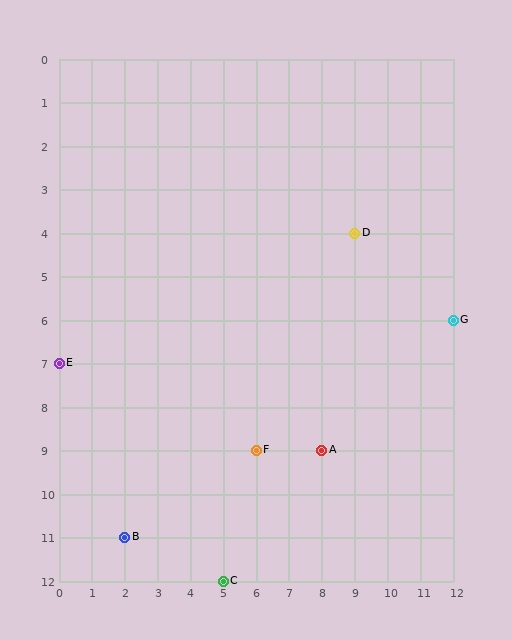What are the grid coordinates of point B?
Point B is at grid coordinates (2, 11).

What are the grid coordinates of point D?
Point D is at grid coordinates (9, 4).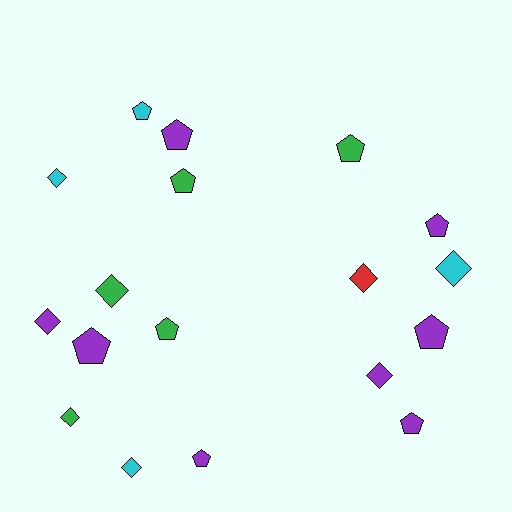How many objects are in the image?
There are 18 objects.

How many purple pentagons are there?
There are 6 purple pentagons.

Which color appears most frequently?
Purple, with 8 objects.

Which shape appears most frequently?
Pentagon, with 10 objects.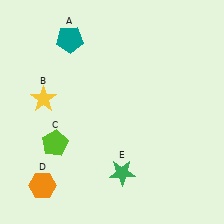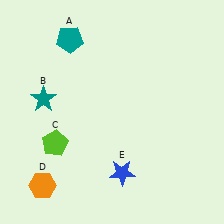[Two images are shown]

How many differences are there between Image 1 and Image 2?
There are 2 differences between the two images.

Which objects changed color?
B changed from yellow to teal. E changed from green to blue.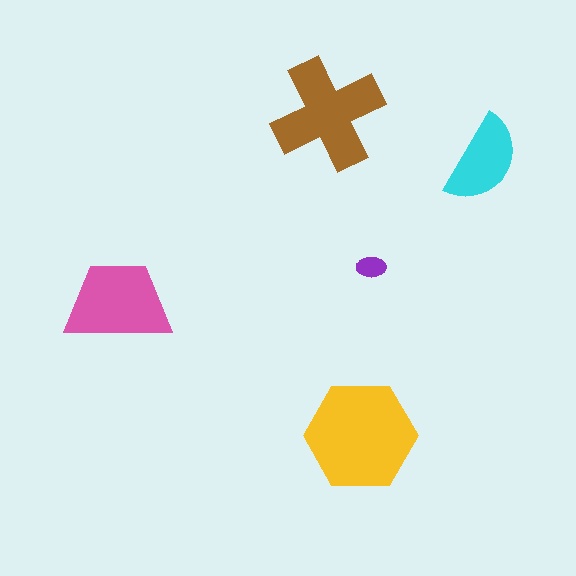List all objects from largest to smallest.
The yellow hexagon, the brown cross, the pink trapezoid, the cyan semicircle, the purple ellipse.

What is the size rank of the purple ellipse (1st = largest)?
5th.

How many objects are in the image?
There are 5 objects in the image.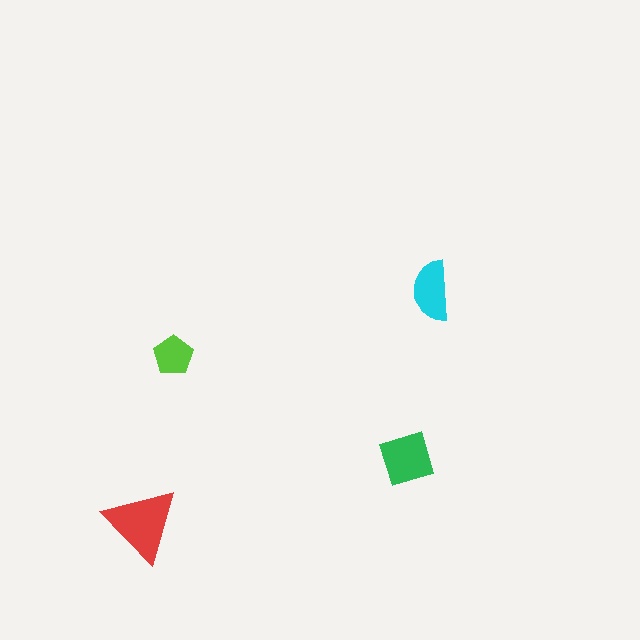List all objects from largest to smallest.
The red triangle, the green diamond, the cyan semicircle, the lime pentagon.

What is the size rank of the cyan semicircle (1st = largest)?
3rd.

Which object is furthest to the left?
The red triangle is leftmost.